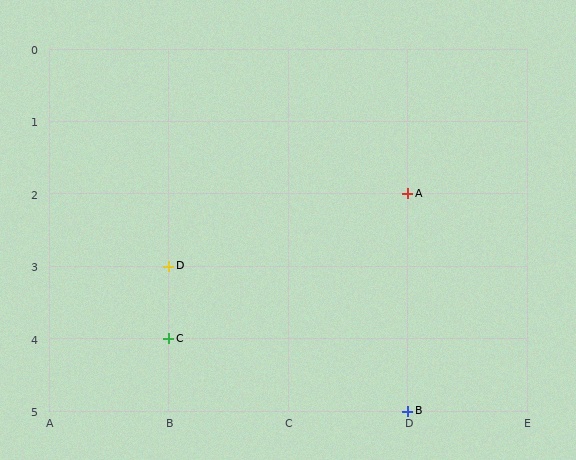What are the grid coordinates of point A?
Point A is at grid coordinates (D, 2).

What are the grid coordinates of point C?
Point C is at grid coordinates (B, 4).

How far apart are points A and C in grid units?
Points A and C are 2 columns and 2 rows apart (about 2.8 grid units diagonally).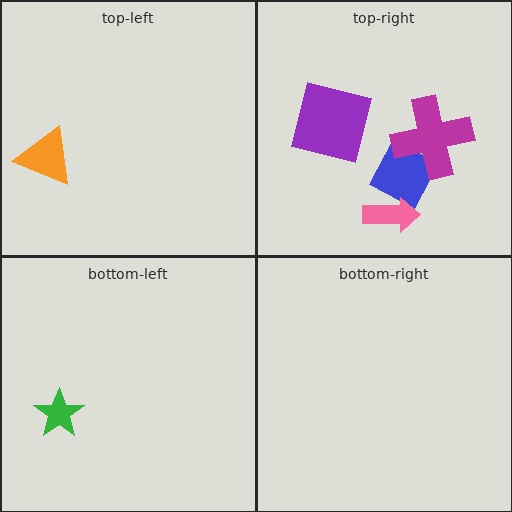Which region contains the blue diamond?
The top-right region.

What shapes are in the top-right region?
The blue diamond, the purple square, the pink arrow, the magenta cross.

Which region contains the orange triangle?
The top-left region.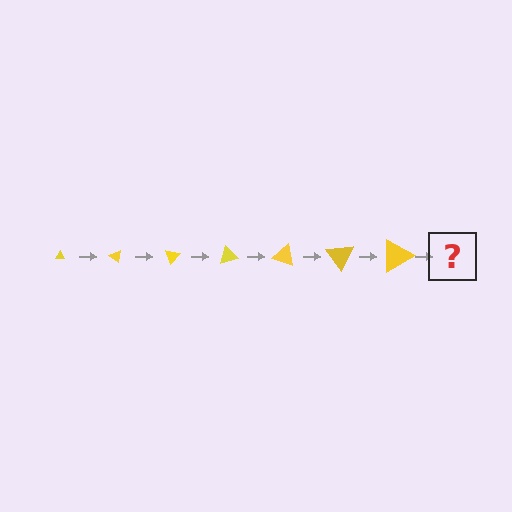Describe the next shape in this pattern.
It should be a triangle, larger than the previous one and rotated 245 degrees from the start.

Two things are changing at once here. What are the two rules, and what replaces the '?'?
The two rules are that the triangle grows larger each step and it rotates 35 degrees each step. The '?' should be a triangle, larger than the previous one and rotated 245 degrees from the start.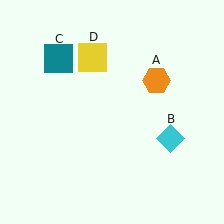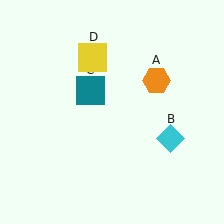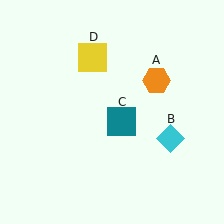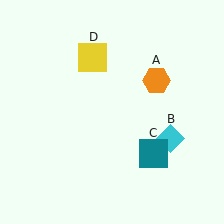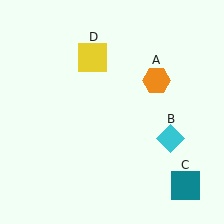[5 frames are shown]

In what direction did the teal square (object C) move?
The teal square (object C) moved down and to the right.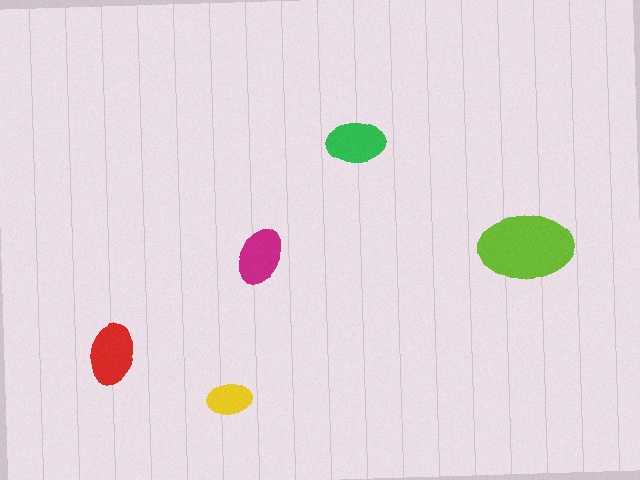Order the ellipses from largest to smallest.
the lime one, the red one, the green one, the magenta one, the yellow one.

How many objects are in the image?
There are 5 objects in the image.